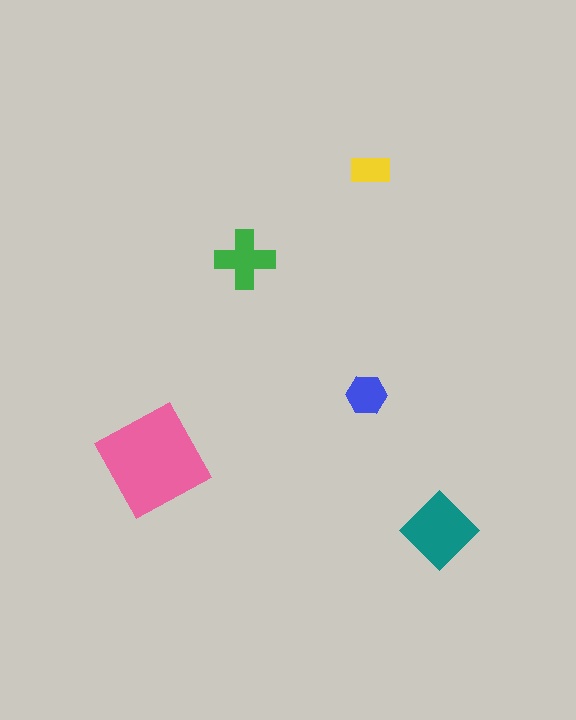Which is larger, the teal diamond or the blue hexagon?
The teal diamond.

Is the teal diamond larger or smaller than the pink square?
Smaller.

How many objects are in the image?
There are 5 objects in the image.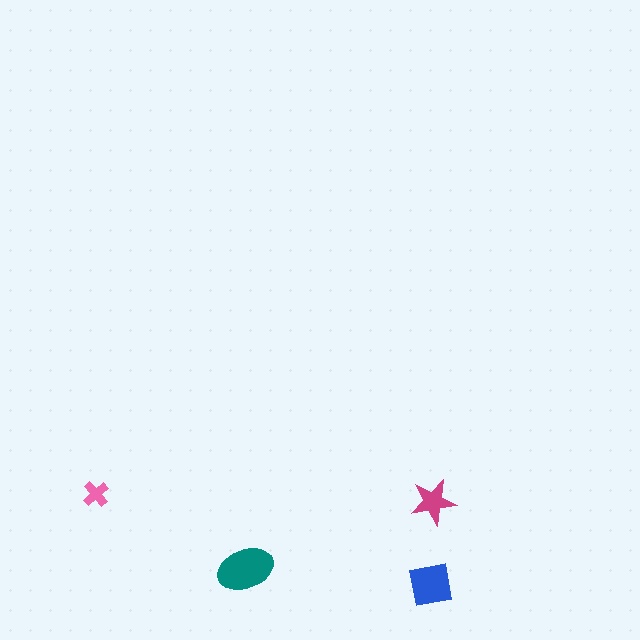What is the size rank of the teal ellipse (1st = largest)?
1st.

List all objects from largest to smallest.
The teal ellipse, the blue square, the magenta star, the pink cross.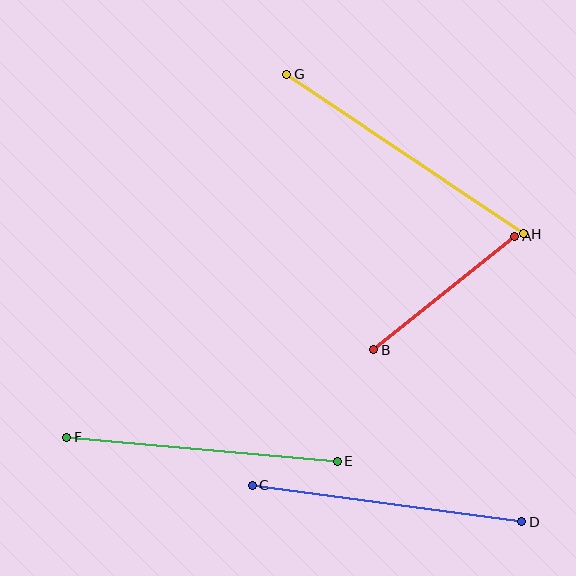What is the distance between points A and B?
The distance is approximately 181 pixels.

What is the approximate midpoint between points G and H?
The midpoint is at approximately (405, 154) pixels.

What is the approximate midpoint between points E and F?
The midpoint is at approximately (202, 449) pixels.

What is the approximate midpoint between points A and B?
The midpoint is at approximately (444, 293) pixels.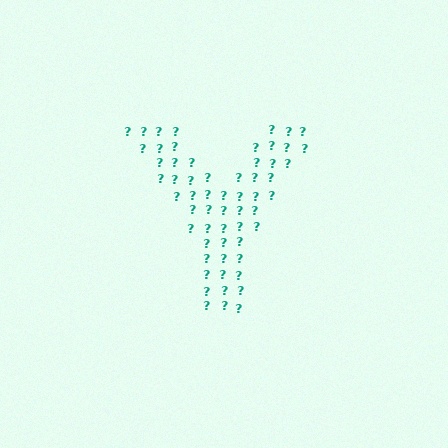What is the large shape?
The large shape is the letter Y.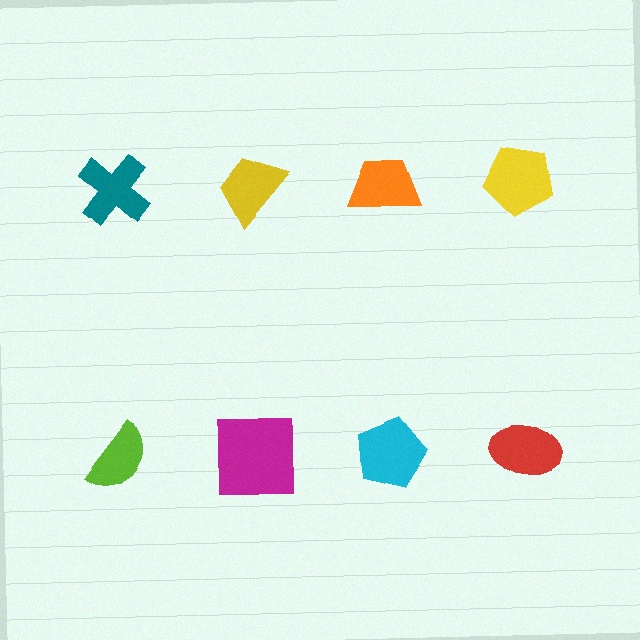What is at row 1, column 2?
A yellow trapezoid.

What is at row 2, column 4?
A red ellipse.